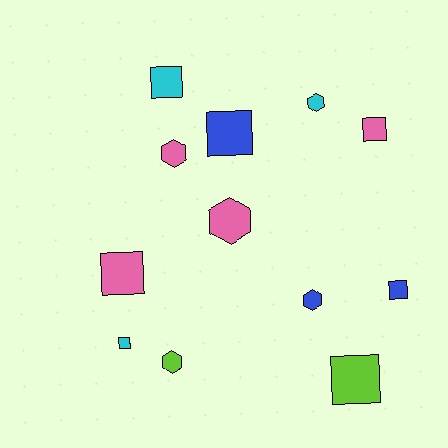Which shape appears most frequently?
Square, with 7 objects.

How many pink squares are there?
There are 2 pink squares.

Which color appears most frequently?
Pink, with 4 objects.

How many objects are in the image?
There are 12 objects.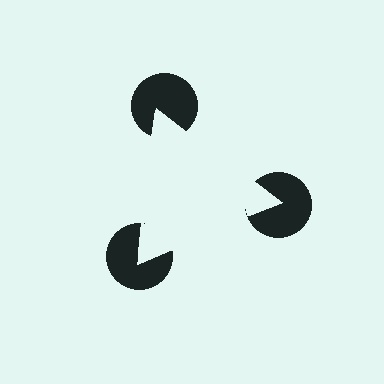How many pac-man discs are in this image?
There are 3 — one at each vertex of the illusory triangle.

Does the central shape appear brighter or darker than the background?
It typically appears slightly brighter than the background, even though no actual brightness change is drawn.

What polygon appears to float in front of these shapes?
An illusory triangle — its edges are inferred from the aligned wedge cuts in the pac-man discs, not physically drawn.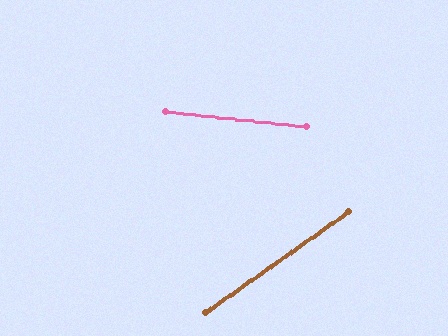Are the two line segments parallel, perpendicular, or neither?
Neither parallel nor perpendicular — they differ by about 41°.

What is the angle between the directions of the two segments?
Approximately 41 degrees.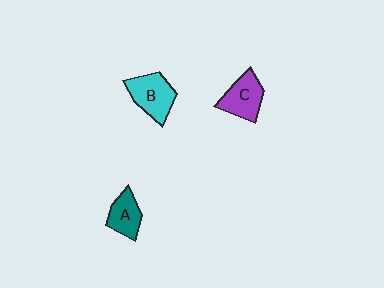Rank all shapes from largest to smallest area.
From largest to smallest: B (cyan), C (purple), A (teal).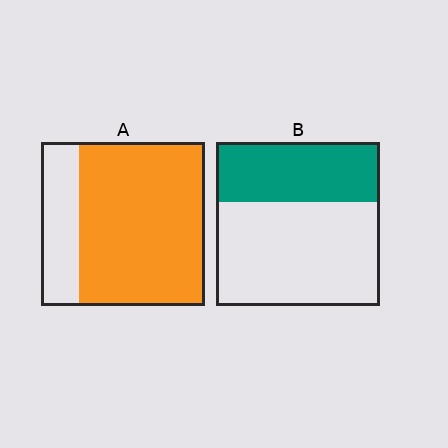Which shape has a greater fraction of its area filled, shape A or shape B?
Shape A.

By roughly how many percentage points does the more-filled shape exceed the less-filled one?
By roughly 40 percentage points (A over B).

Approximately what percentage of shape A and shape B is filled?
A is approximately 75% and B is approximately 35%.